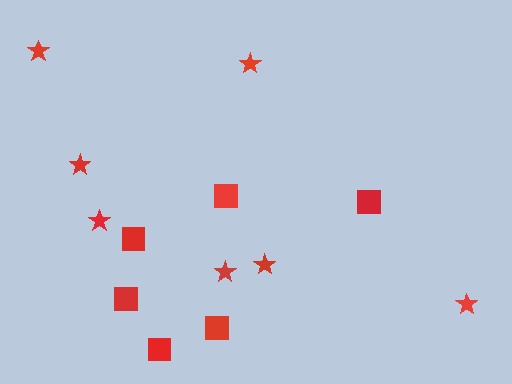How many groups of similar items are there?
There are 2 groups: one group of squares (6) and one group of stars (7).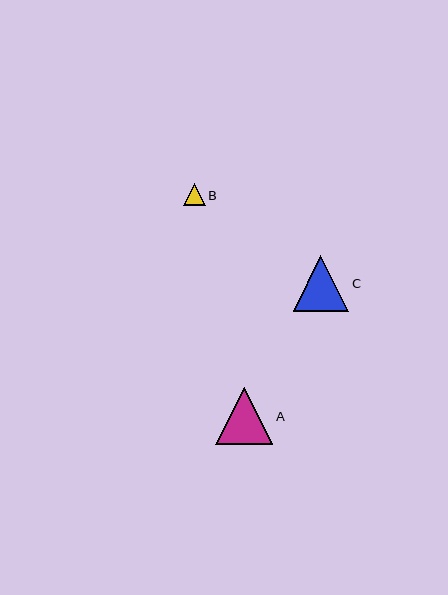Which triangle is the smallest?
Triangle B is the smallest with a size of approximately 21 pixels.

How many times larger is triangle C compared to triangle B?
Triangle C is approximately 2.6 times the size of triangle B.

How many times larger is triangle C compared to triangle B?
Triangle C is approximately 2.6 times the size of triangle B.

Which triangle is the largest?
Triangle A is the largest with a size of approximately 57 pixels.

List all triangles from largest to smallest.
From largest to smallest: A, C, B.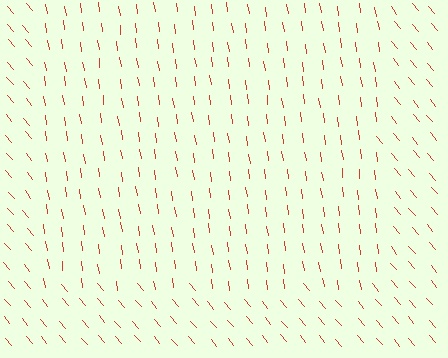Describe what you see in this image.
The image is filled with small red line segments. A rectangle region in the image has lines oriented differently from the surrounding lines, creating a visible texture boundary.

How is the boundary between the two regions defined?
The boundary is defined purely by a change in line orientation (approximately 32 degrees difference). All lines are the same color and thickness.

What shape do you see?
I see a rectangle.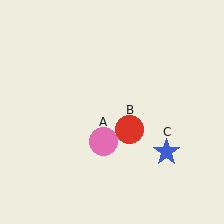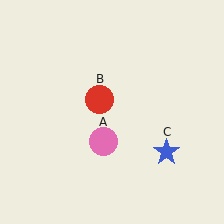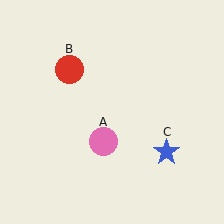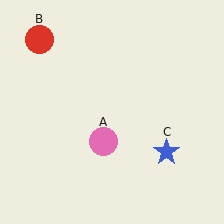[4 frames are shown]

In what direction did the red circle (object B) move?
The red circle (object B) moved up and to the left.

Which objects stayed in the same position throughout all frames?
Pink circle (object A) and blue star (object C) remained stationary.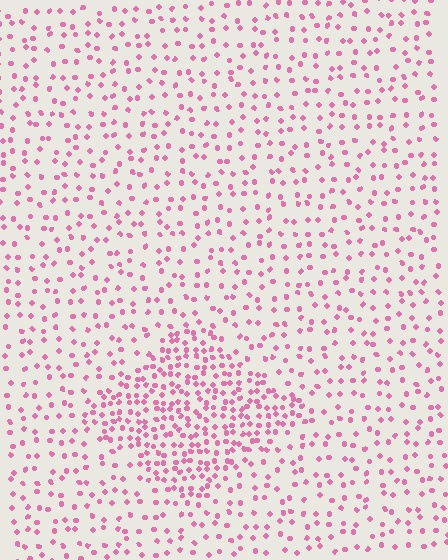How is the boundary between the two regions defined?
The boundary is defined by a change in element density (approximately 2.2x ratio). All elements are the same color, size, and shape.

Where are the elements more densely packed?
The elements are more densely packed inside the diamond boundary.